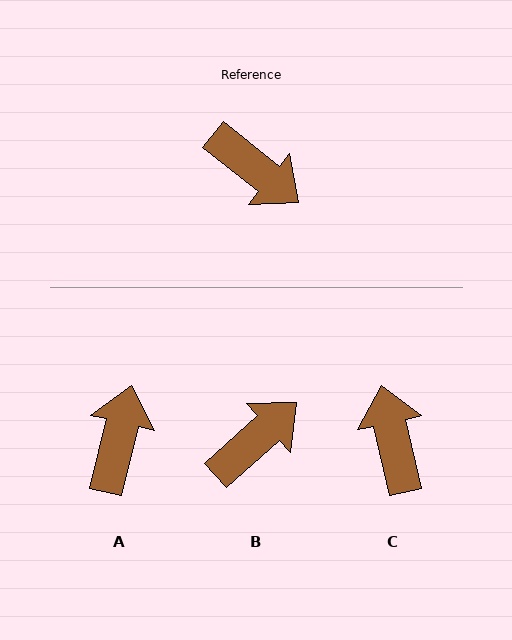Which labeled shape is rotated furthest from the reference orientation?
C, about 141 degrees away.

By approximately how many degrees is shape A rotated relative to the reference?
Approximately 115 degrees counter-clockwise.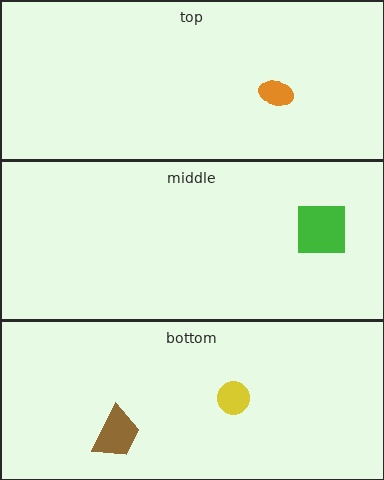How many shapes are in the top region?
1.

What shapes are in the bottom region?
The yellow circle, the brown trapezoid.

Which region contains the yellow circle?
The bottom region.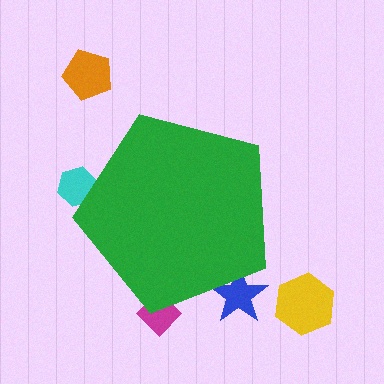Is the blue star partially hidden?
Yes, the blue star is partially hidden behind the green pentagon.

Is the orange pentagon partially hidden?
No, the orange pentagon is fully visible.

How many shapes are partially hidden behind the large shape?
3 shapes are partially hidden.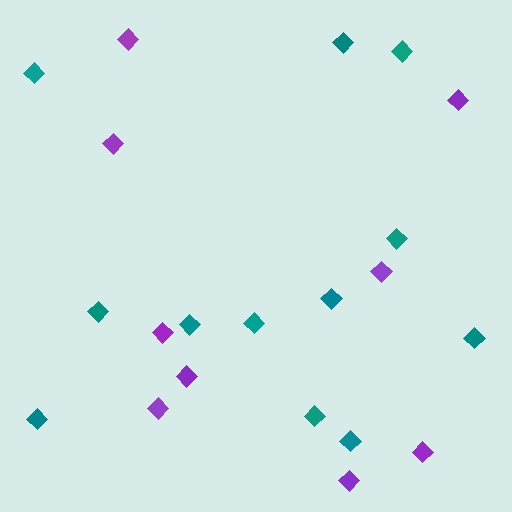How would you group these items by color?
There are 2 groups: one group of purple diamonds (9) and one group of teal diamonds (12).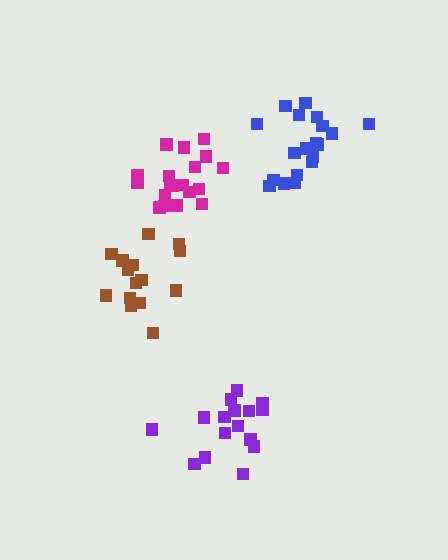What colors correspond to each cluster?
The clusters are colored: blue, brown, purple, magenta.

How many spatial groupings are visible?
There are 4 spatial groupings.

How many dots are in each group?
Group 1: 19 dots, Group 2: 15 dots, Group 3: 16 dots, Group 4: 19 dots (69 total).